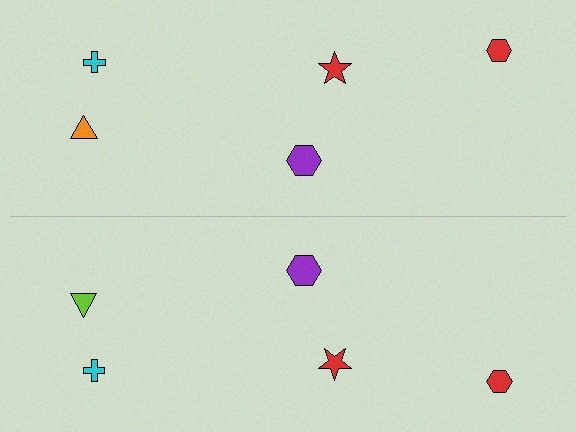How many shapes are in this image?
There are 10 shapes in this image.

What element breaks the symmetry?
The lime triangle on the bottom side breaks the symmetry — its mirror counterpart is orange.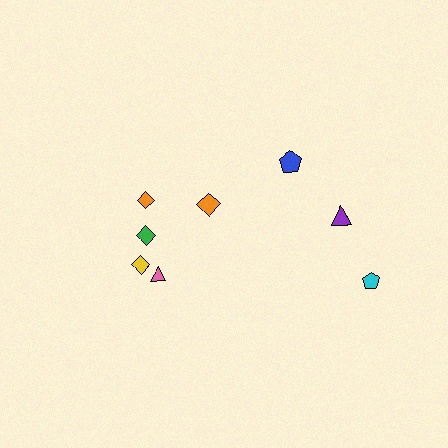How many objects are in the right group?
There are 3 objects.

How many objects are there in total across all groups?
There are 8 objects.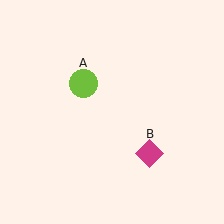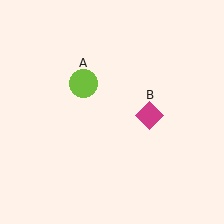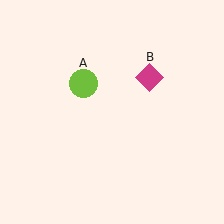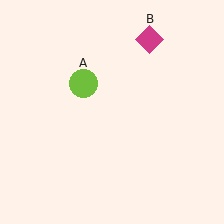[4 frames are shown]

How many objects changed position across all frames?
1 object changed position: magenta diamond (object B).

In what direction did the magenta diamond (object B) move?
The magenta diamond (object B) moved up.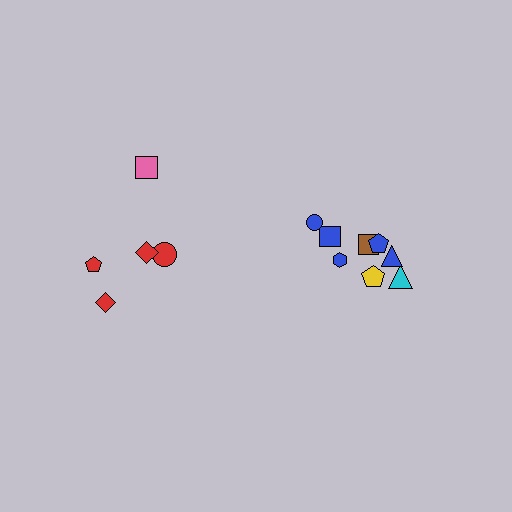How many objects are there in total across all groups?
There are 13 objects.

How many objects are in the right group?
There are 8 objects.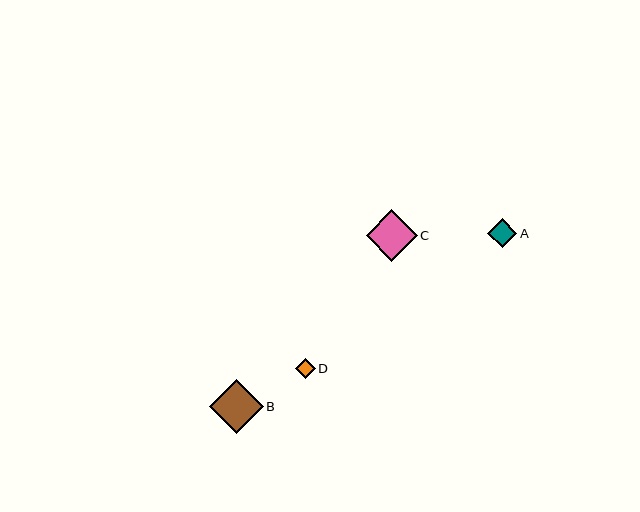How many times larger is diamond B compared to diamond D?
Diamond B is approximately 2.7 times the size of diamond D.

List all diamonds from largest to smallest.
From largest to smallest: B, C, A, D.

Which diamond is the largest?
Diamond B is the largest with a size of approximately 54 pixels.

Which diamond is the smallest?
Diamond D is the smallest with a size of approximately 20 pixels.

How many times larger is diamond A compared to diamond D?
Diamond A is approximately 1.5 times the size of diamond D.